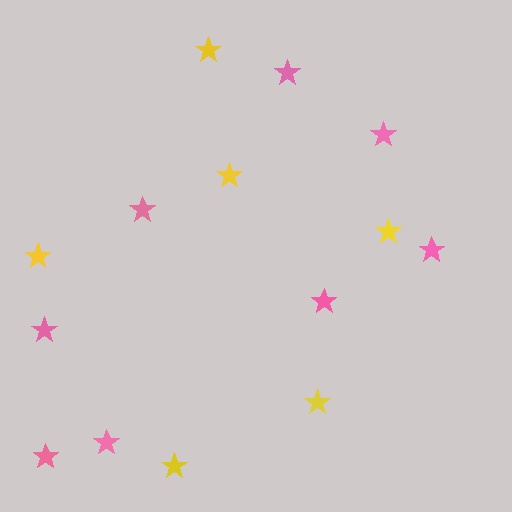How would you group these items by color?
There are 2 groups: one group of pink stars (8) and one group of yellow stars (6).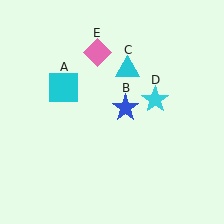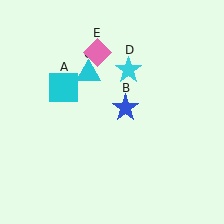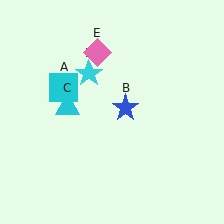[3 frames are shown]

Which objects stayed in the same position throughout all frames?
Cyan square (object A) and blue star (object B) and pink diamond (object E) remained stationary.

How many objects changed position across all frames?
2 objects changed position: cyan triangle (object C), cyan star (object D).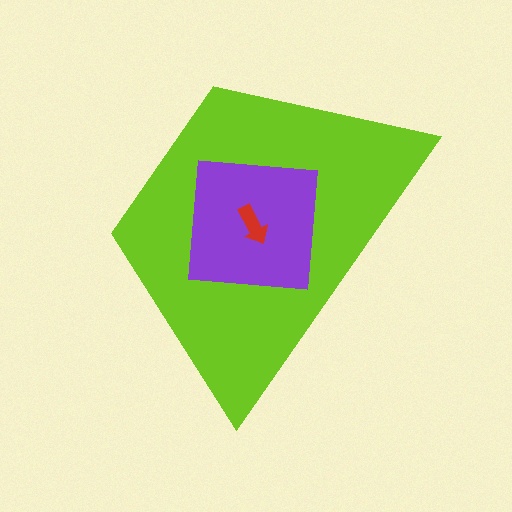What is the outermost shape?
The lime trapezoid.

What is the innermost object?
The red arrow.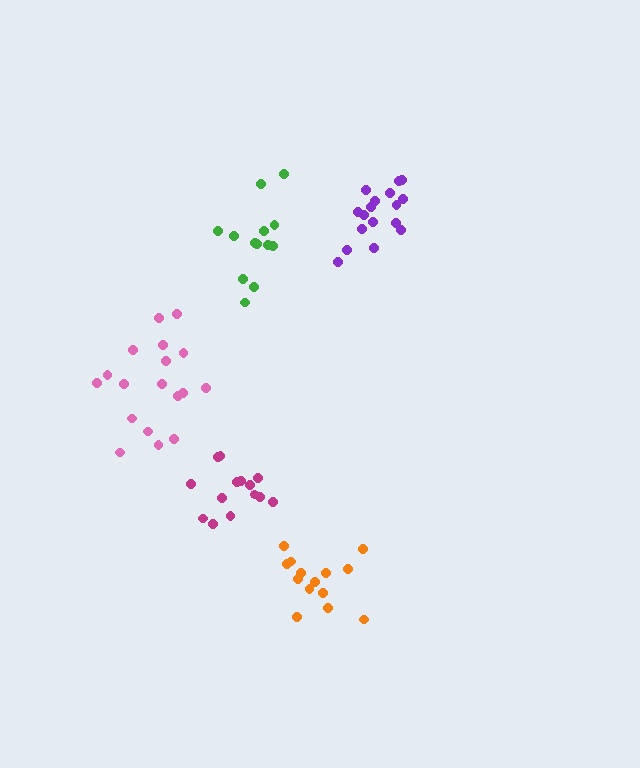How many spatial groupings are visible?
There are 5 spatial groupings.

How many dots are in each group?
Group 1: 13 dots, Group 2: 14 dots, Group 3: 17 dots, Group 4: 18 dots, Group 5: 14 dots (76 total).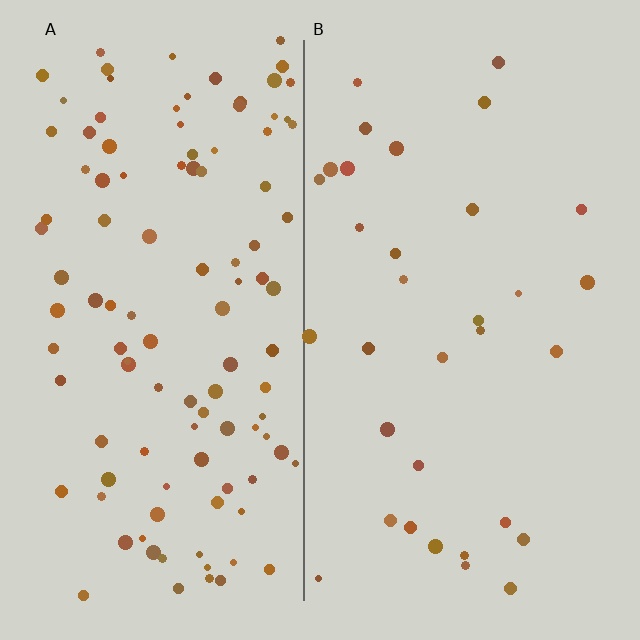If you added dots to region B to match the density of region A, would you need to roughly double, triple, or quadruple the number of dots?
Approximately triple.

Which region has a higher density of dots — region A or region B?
A (the left).